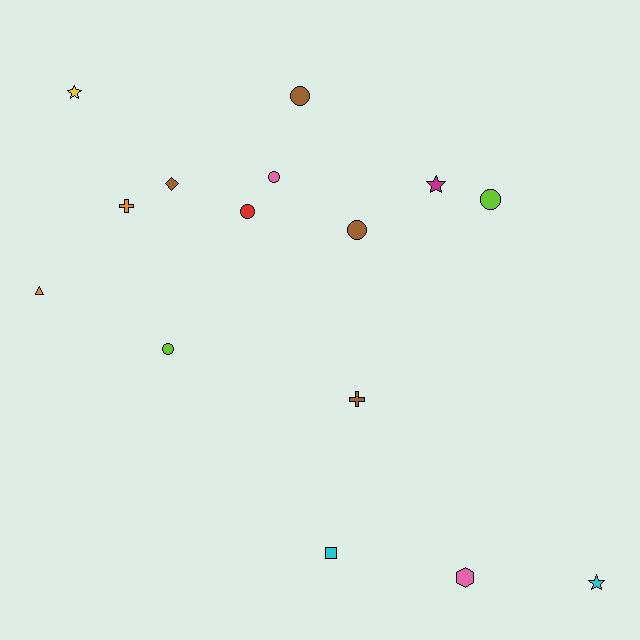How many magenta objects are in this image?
There is 1 magenta object.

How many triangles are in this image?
There is 1 triangle.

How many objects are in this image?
There are 15 objects.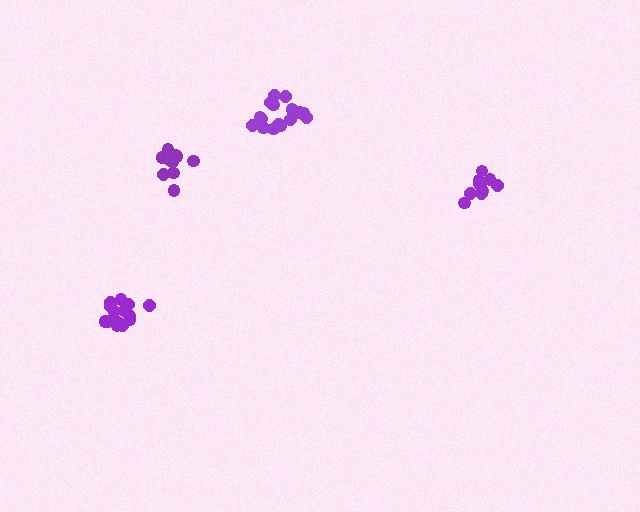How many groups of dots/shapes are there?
There are 4 groups.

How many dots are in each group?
Group 1: 10 dots, Group 2: 16 dots, Group 3: 16 dots, Group 4: 12 dots (54 total).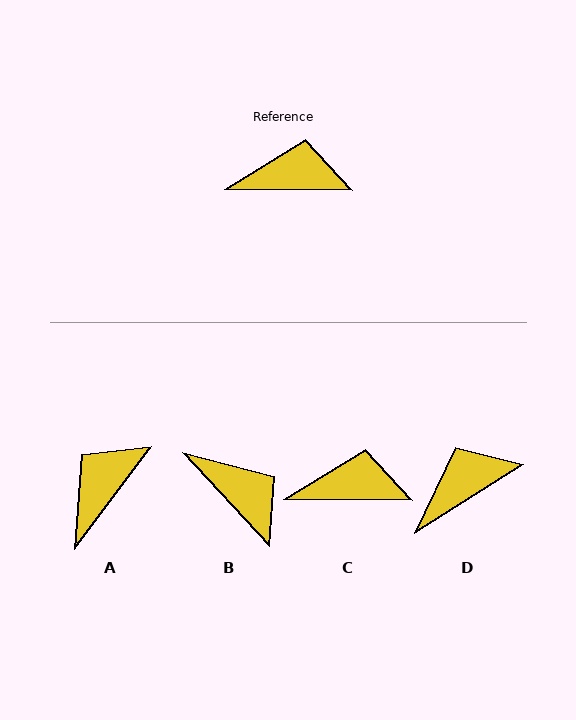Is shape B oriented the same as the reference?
No, it is off by about 46 degrees.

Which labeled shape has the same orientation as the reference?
C.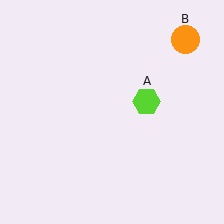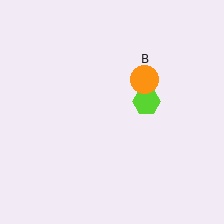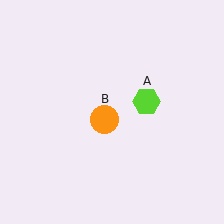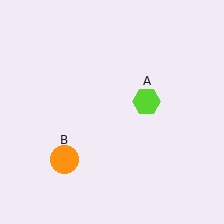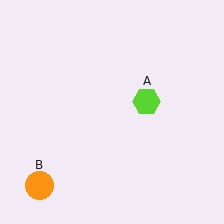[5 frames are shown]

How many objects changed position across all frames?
1 object changed position: orange circle (object B).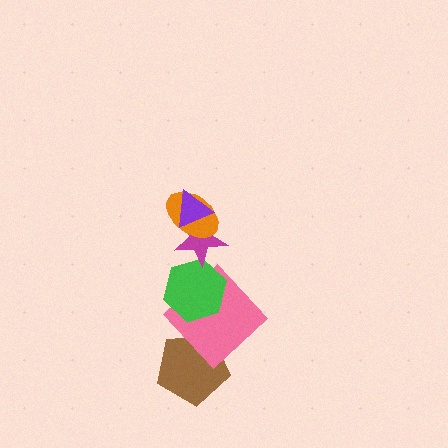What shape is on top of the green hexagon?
The magenta star is on top of the green hexagon.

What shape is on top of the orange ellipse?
The purple triangle is on top of the orange ellipse.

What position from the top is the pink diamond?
The pink diamond is 5th from the top.